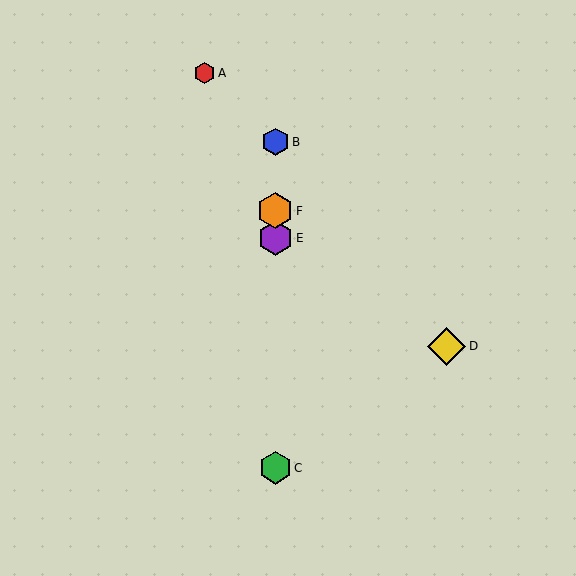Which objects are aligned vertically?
Objects B, C, E, F are aligned vertically.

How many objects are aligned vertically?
4 objects (B, C, E, F) are aligned vertically.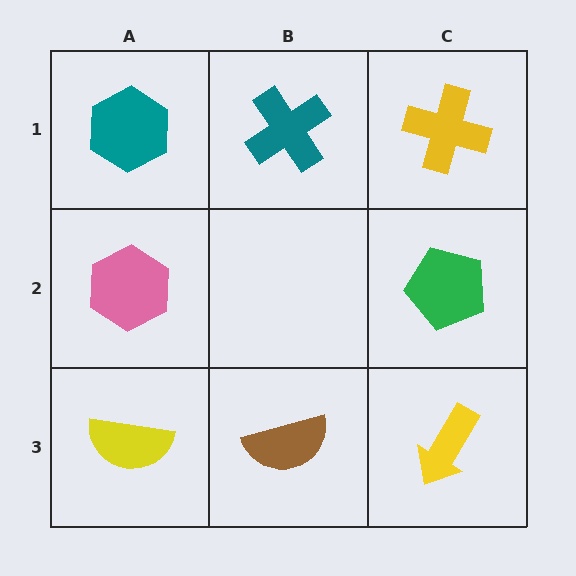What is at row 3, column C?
A yellow arrow.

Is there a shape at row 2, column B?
No, that cell is empty.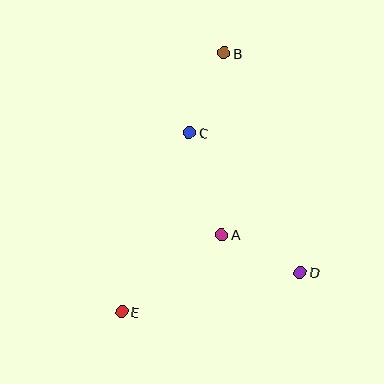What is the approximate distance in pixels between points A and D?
The distance between A and D is approximately 87 pixels.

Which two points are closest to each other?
Points B and C are closest to each other.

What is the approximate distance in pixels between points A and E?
The distance between A and E is approximately 126 pixels.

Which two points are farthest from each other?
Points B and E are farthest from each other.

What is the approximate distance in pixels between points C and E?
The distance between C and E is approximately 192 pixels.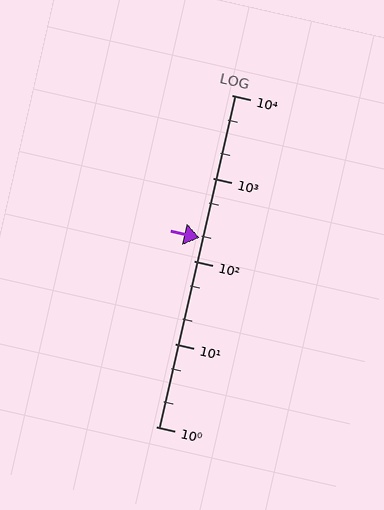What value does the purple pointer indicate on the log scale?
The pointer indicates approximately 190.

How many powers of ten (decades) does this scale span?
The scale spans 4 decades, from 1 to 10000.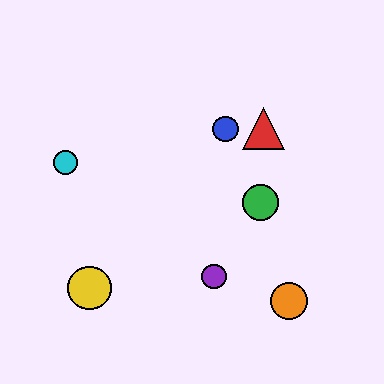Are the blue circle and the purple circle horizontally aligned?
No, the blue circle is at y≈129 and the purple circle is at y≈277.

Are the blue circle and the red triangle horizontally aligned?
Yes, both are at y≈129.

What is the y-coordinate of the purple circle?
The purple circle is at y≈277.